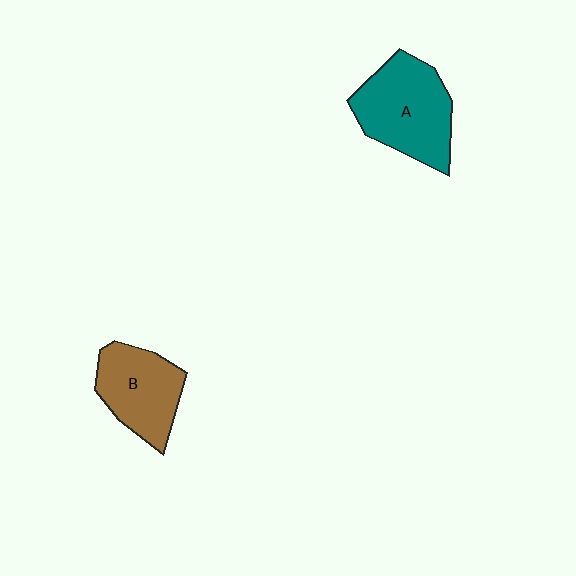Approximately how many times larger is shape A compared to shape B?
Approximately 1.3 times.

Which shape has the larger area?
Shape A (teal).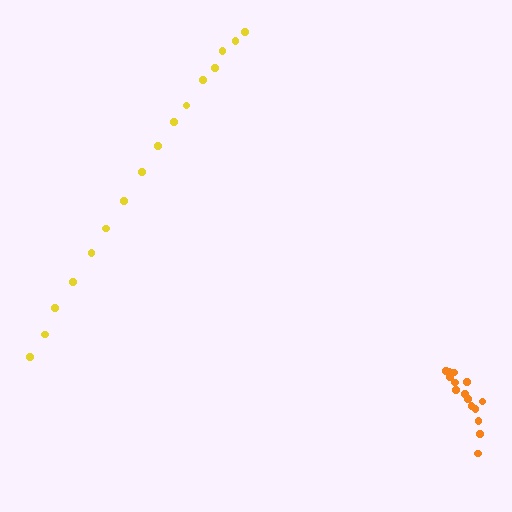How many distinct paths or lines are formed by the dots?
There are 2 distinct paths.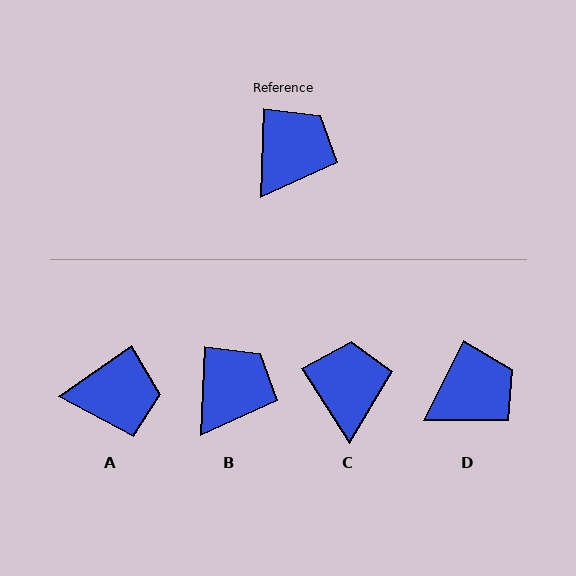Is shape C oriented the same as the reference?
No, it is off by about 35 degrees.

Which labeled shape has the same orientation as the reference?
B.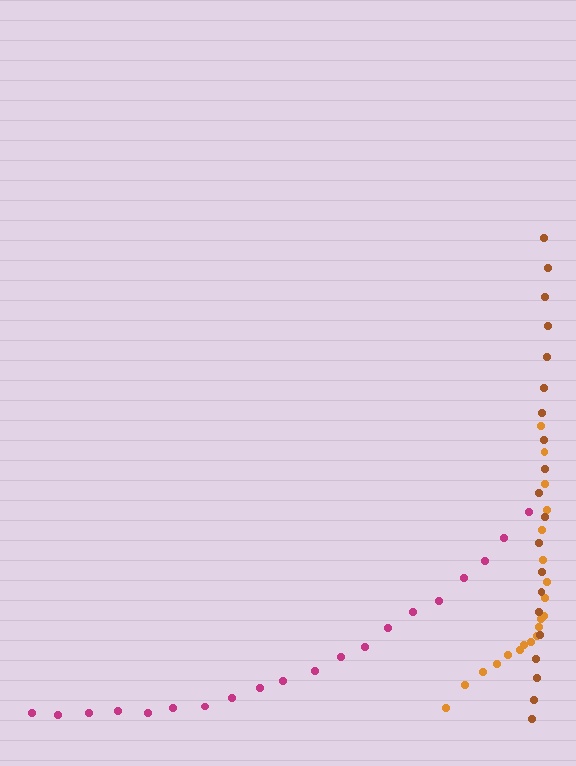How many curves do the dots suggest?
There are 3 distinct paths.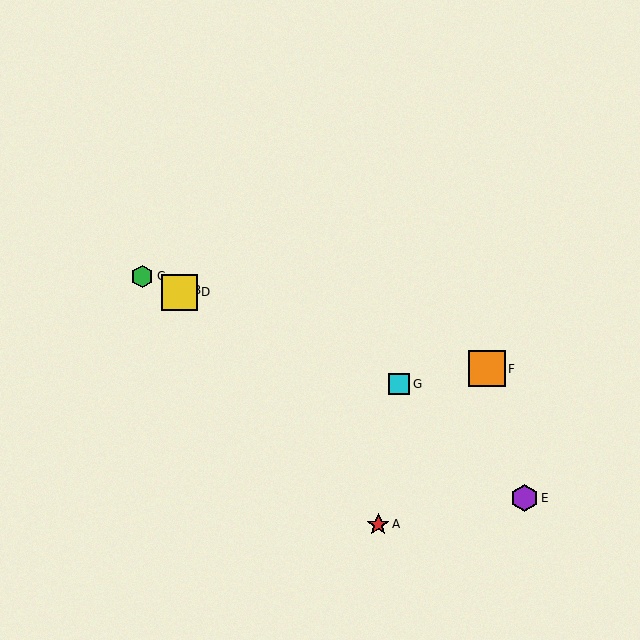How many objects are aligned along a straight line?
4 objects (B, C, D, G) are aligned along a straight line.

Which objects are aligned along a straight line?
Objects B, C, D, G are aligned along a straight line.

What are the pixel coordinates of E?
Object E is at (525, 498).